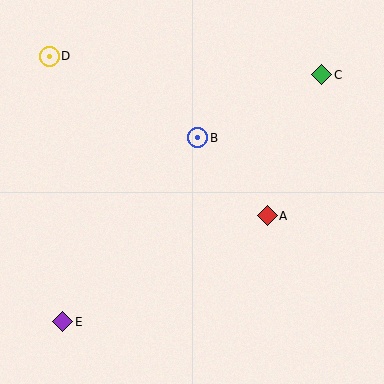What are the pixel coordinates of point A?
Point A is at (267, 216).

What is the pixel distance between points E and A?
The distance between E and A is 230 pixels.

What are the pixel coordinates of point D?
Point D is at (49, 56).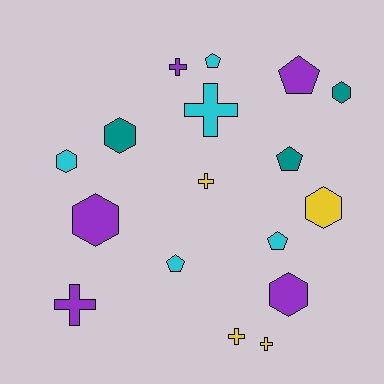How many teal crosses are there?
There are no teal crosses.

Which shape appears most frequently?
Cross, with 6 objects.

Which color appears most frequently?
Purple, with 5 objects.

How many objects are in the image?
There are 17 objects.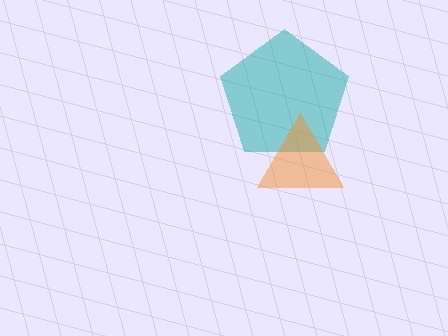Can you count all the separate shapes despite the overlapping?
Yes, there are 2 separate shapes.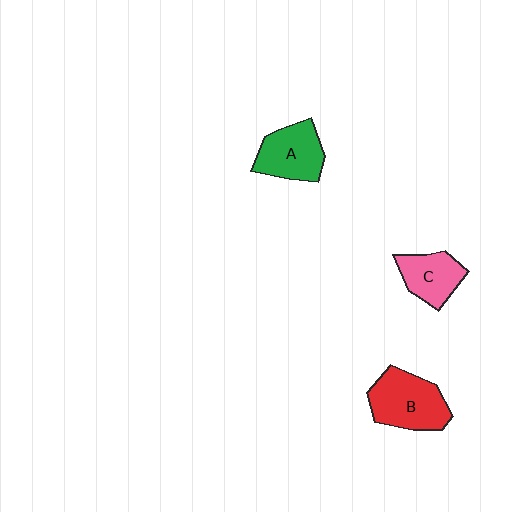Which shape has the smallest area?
Shape C (pink).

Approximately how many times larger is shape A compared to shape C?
Approximately 1.2 times.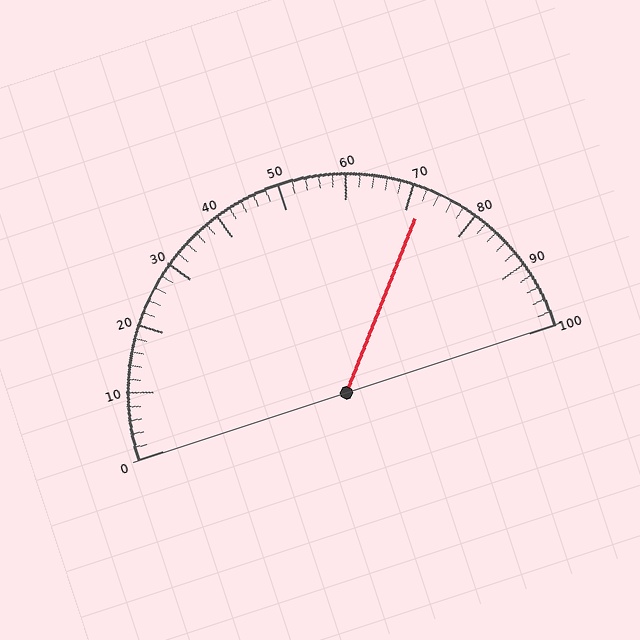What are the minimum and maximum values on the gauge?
The gauge ranges from 0 to 100.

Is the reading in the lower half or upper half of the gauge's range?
The reading is in the upper half of the range (0 to 100).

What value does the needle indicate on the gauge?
The needle indicates approximately 72.